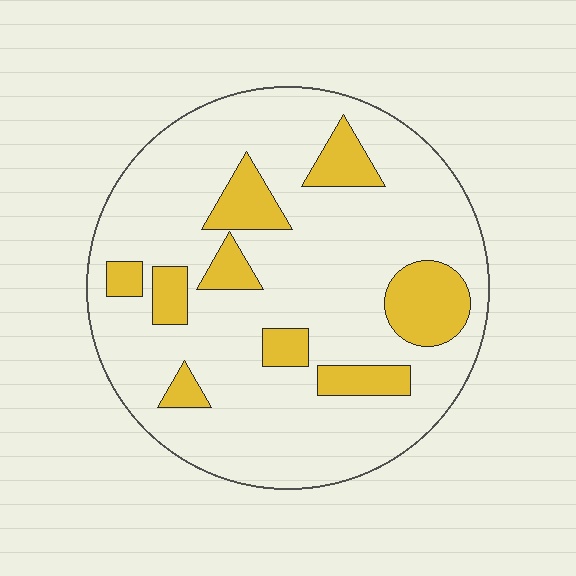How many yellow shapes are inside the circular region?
9.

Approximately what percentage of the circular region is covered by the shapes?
Approximately 20%.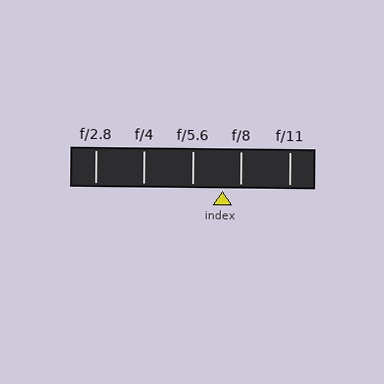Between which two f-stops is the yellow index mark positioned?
The index mark is between f/5.6 and f/8.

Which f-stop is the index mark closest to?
The index mark is closest to f/8.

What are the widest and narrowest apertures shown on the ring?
The widest aperture shown is f/2.8 and the narrowest is f/11.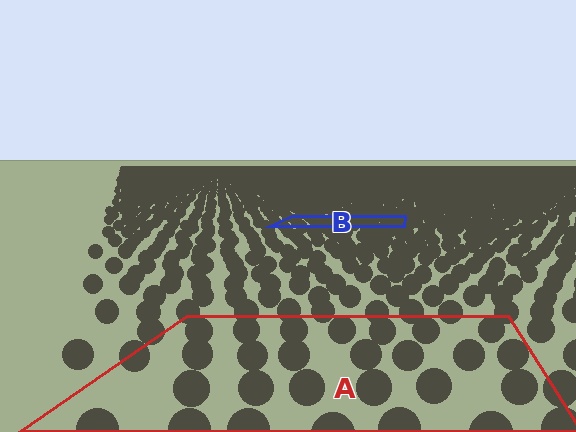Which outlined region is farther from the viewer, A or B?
Region B is farther from the viewer — the texture elements inside it appear smaller and more densely packed.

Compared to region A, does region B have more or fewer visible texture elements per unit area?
Region B has more texture elements per unit area — they are packed more densely because it is farther away.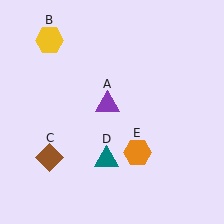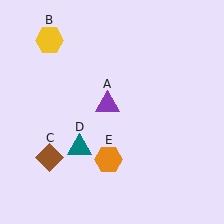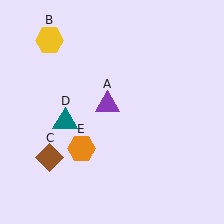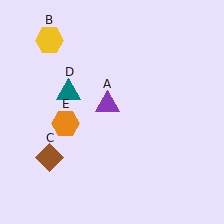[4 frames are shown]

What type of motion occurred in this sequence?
The teal triangle (object D), orange hexagon (object E) rotated clockwise around the center of the scene.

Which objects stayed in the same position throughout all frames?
Purple triangle (object A) and yellow hexagon (object B) and brown diamond (object C) remained stationary.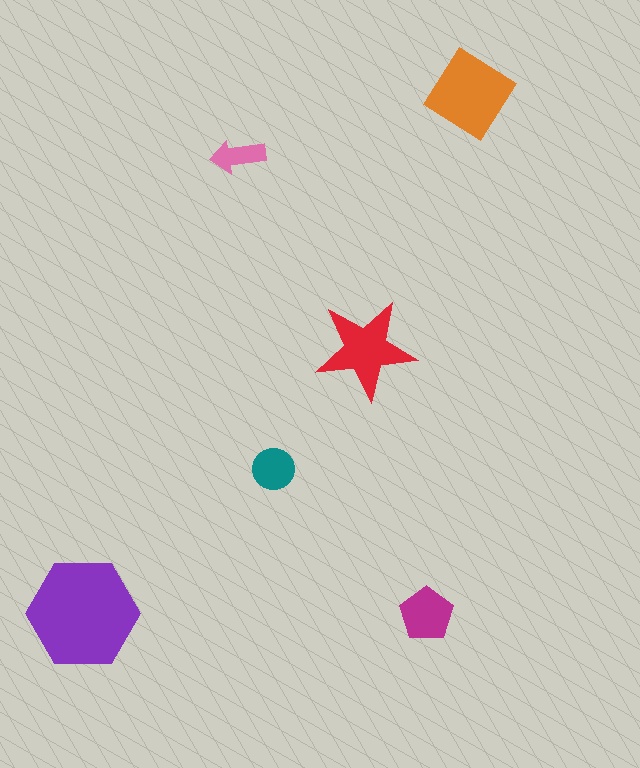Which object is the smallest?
The pink arrow.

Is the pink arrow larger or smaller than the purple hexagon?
Smaller.